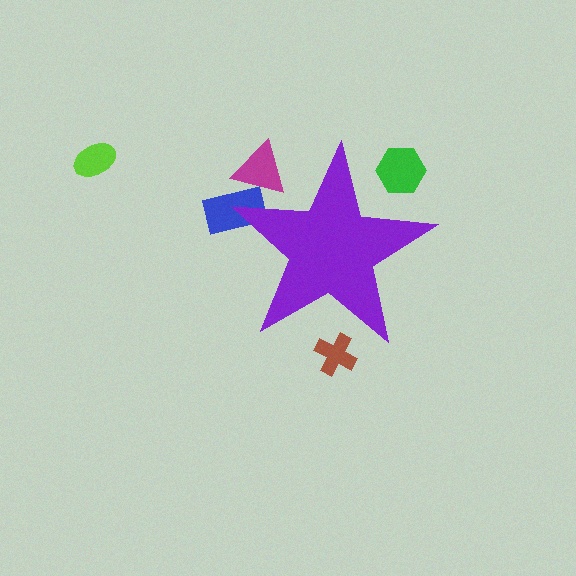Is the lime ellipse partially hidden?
No, the lime ellipse is fully visible.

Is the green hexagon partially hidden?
Yes, the green hexagon is partially hidden behind the purple star.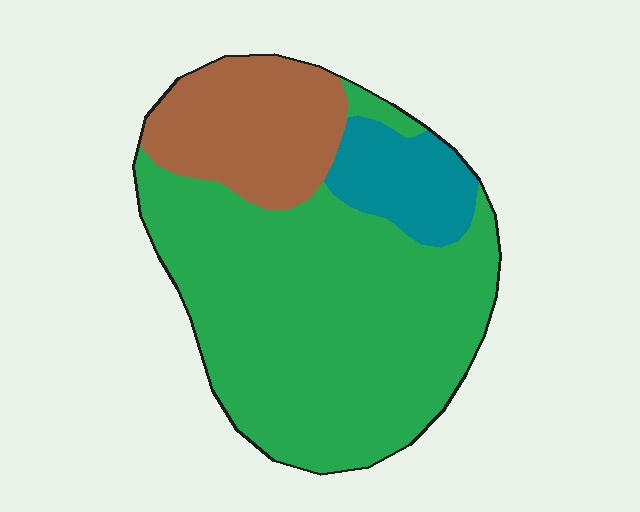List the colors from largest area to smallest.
From largest to smallest: green, brown, teal.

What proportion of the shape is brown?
Brown takes up less than a quarter of the shape.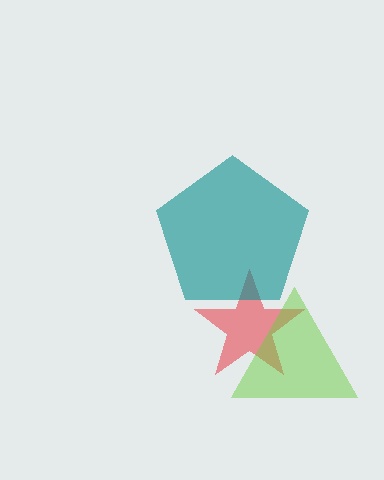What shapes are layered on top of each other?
The layered shapes are: a red star, a lime triangle, a teal pentagon.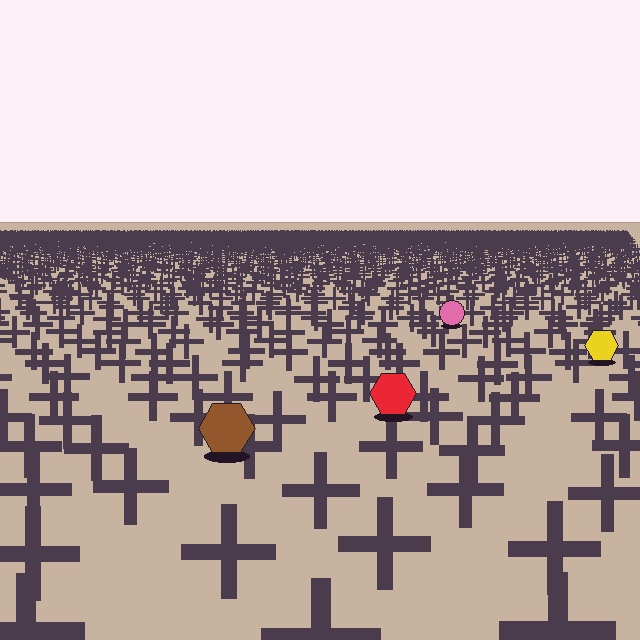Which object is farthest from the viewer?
The pink circle is farthest from the viewer. It appears smaller and the ground texture around it is denser.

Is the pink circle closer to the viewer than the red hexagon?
No. The red hexagon is closer — you can tell from the texture gradient: the ground texture is coarser near it.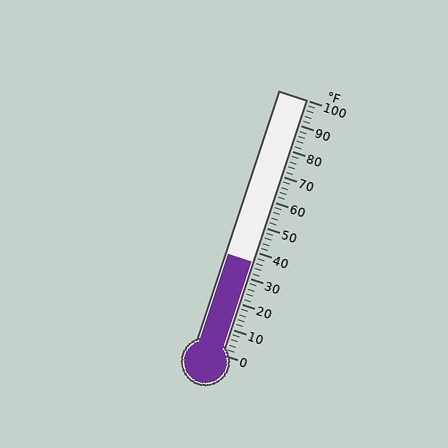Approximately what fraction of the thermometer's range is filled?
The thermometer is filled to approximately 35% of its range.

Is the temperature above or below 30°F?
The temperature is above 30°F.